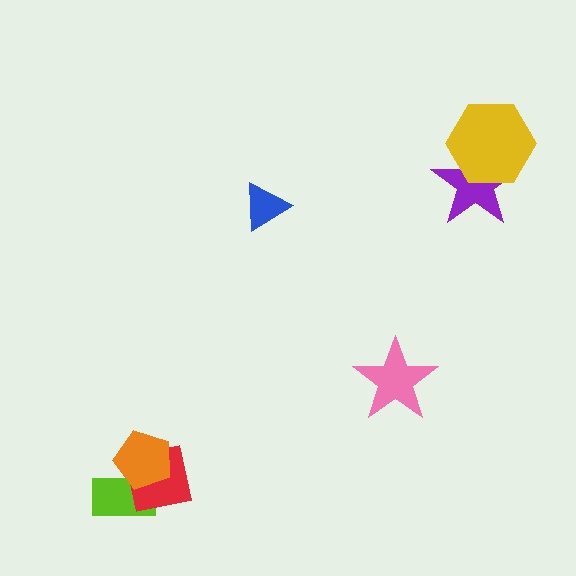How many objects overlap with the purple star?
1 object overlaps with the purple star.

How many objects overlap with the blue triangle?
0 objects overlap with the blue triangle.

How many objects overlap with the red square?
2 objects overlap with the red square.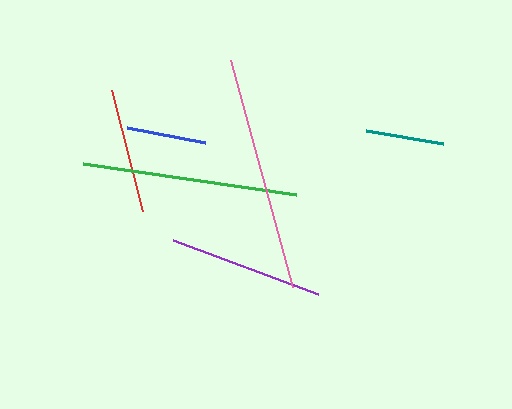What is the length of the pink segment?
The pink segment is approximately 236 pixels long.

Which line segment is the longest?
The pink line is the longest at approximately 236 pixels.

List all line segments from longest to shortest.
From longest to shortest: pink, green, purple, red, blue, teal.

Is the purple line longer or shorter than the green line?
The green line is longer than the purple line.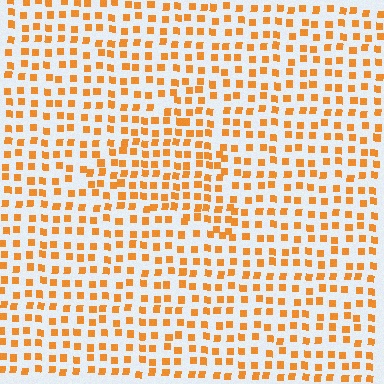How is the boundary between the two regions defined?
The boundary is defined by a change in element density (approximately 1.4x ratio). All elements are the same color, size, and shape.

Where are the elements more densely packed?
The elements are more densely packed inside the triangle boundary.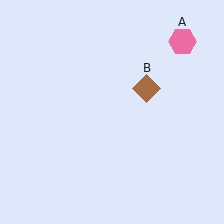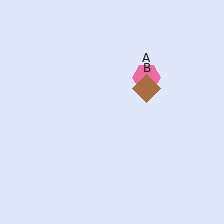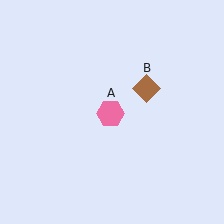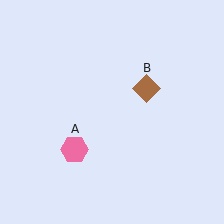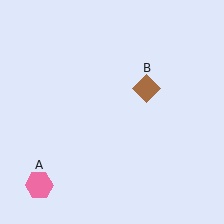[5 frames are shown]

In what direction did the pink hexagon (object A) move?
The pink hexagon (object A) moved down and to the left.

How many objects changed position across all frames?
1 object changed position: pink hexagon (object A).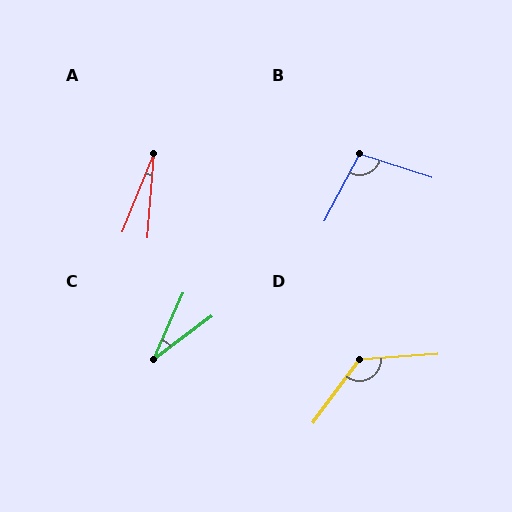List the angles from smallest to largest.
A (17°), C (30°), B (100°), D (130°).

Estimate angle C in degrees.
Approximately 30 degrees.